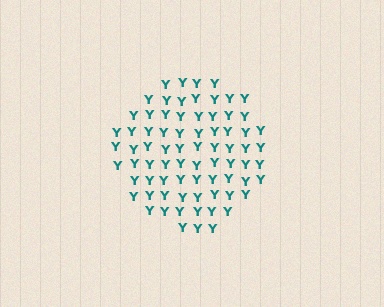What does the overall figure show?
The overall figure shows a circle.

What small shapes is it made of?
It is made of small letter Y's.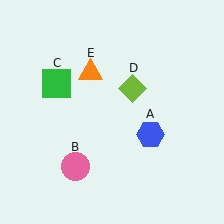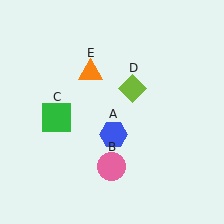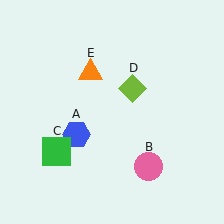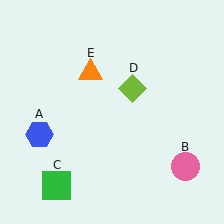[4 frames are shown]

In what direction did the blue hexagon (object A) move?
The blue hexagon (object A) moved left.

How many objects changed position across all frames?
3 objects changed position: blue hexagon (object A), pink circle (object B), green square (object C).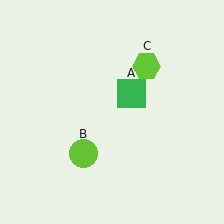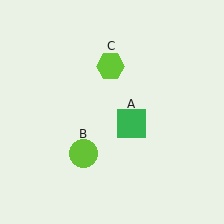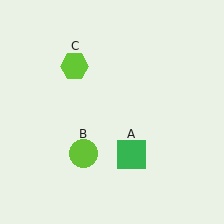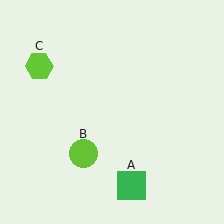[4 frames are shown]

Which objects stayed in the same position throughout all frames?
Lime circle (object B) remained stationary.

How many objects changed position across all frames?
2 objects changed position: green square (object A), lime hexagon (object C).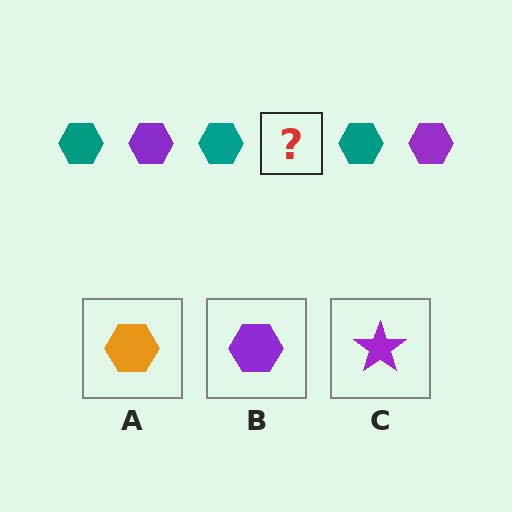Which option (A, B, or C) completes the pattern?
B.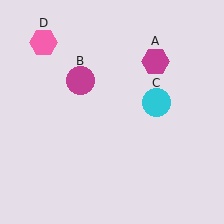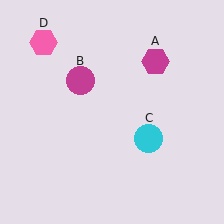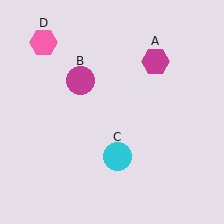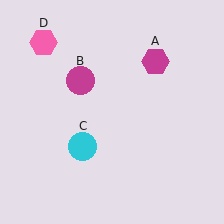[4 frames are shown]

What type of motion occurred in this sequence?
The cyan circle (object C) rotated clockwise around the center of the scene.